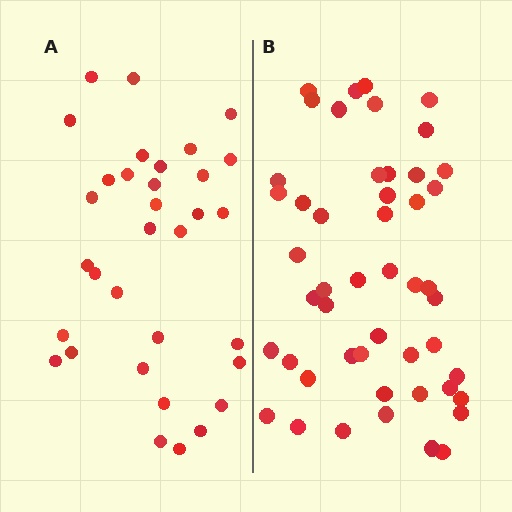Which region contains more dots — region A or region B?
Region B (the right region) has more dots.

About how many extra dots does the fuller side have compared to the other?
Region B has approximately 15 more dots than region A.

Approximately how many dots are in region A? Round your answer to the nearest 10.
About 30 dots. (The exact count is 33, which rounds to 30.)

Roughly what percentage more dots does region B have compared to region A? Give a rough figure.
About 50% more.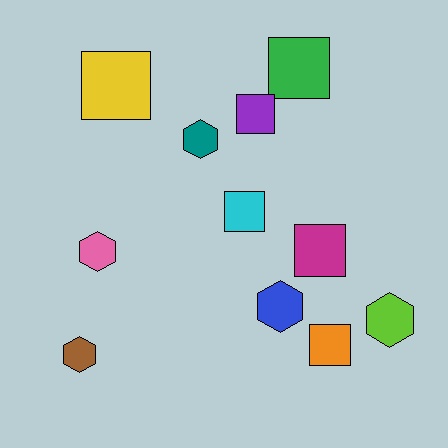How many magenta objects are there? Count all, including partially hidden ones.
There is 1 magenta object.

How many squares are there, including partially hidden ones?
There are 6 squares.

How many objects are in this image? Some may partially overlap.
There are 11 objects.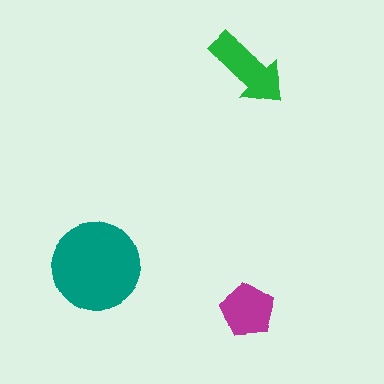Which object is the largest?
The teal circle.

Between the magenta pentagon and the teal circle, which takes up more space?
The teal circle.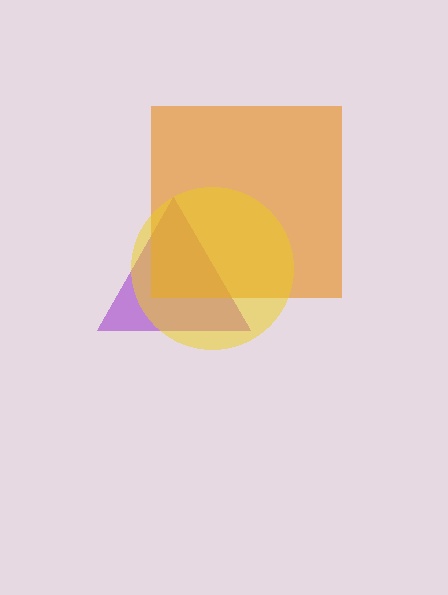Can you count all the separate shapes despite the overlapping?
Yes, there are 3 separate shapes.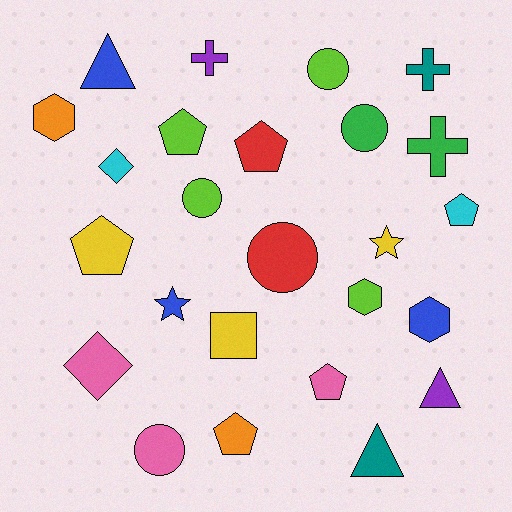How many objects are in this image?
There are 25 objects.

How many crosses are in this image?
There are 3 crosses.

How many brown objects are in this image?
There are no brown objects.